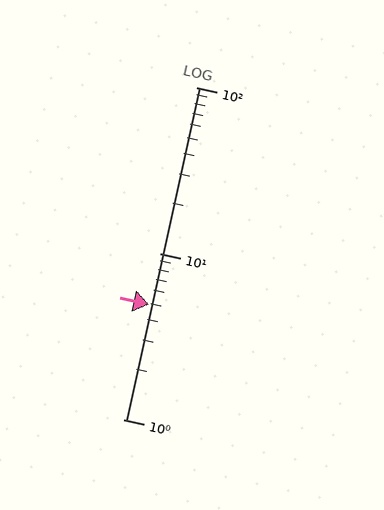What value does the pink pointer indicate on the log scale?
The pointer indicates approximately 4.9.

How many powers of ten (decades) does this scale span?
The scale spans 2 decades, from 1 to 100.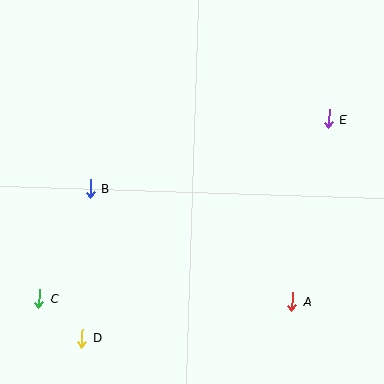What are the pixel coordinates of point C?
Point C is at (39, 299).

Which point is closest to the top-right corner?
Point E is closest to the top-right corner.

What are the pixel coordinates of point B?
Point B is at (90, 189).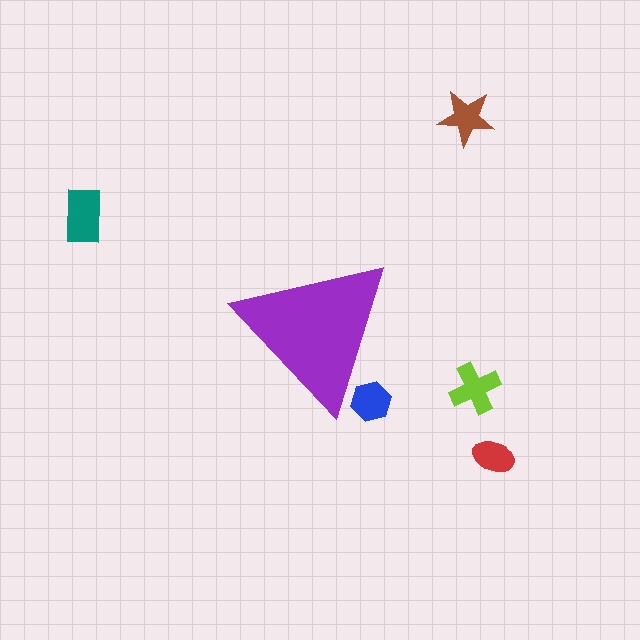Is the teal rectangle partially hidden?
No, the teal rectangle is fully visible.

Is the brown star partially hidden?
No, the brown star is fully visible.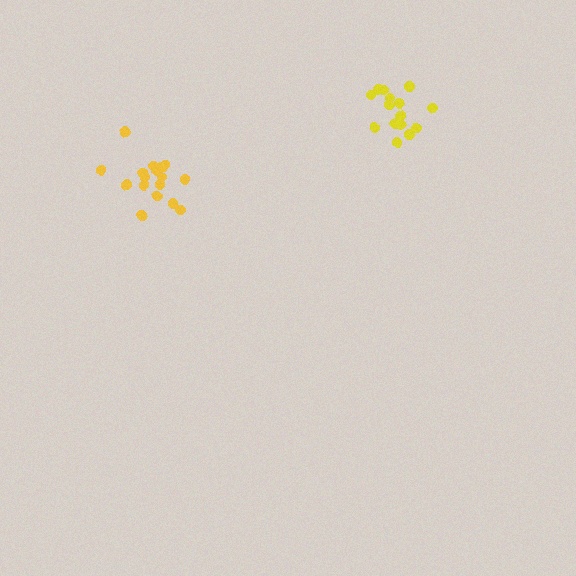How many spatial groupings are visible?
There are 2 spatial groupings.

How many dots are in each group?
Group 1: 16 dots, Group 2: 18 dots (34 total).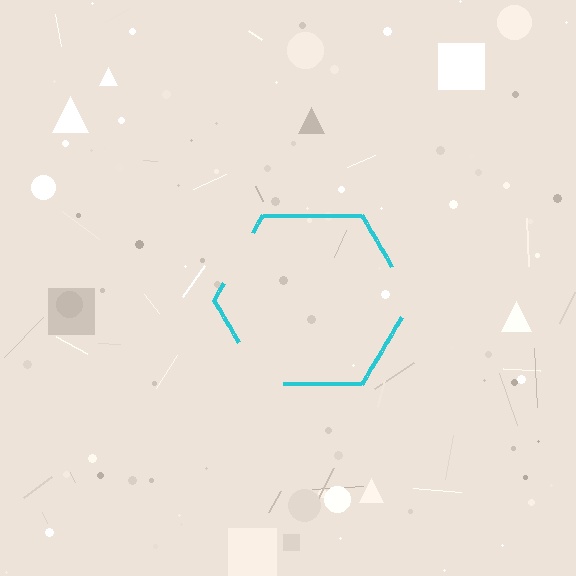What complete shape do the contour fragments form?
The contour fragments form a hexagon.